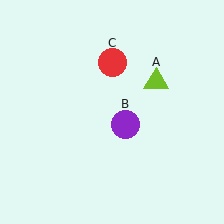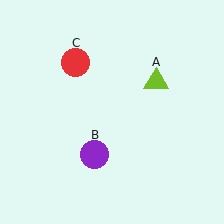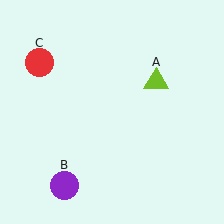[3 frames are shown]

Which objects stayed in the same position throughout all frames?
Lime triangle (object A) remained stationary.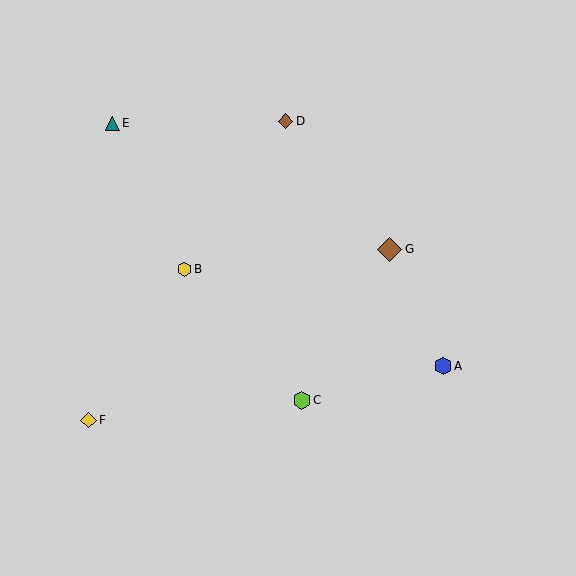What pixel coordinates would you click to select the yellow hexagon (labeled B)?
Click at (184, 269) to select the yellow hexagon B.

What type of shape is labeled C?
Shape C is a lime hexagon.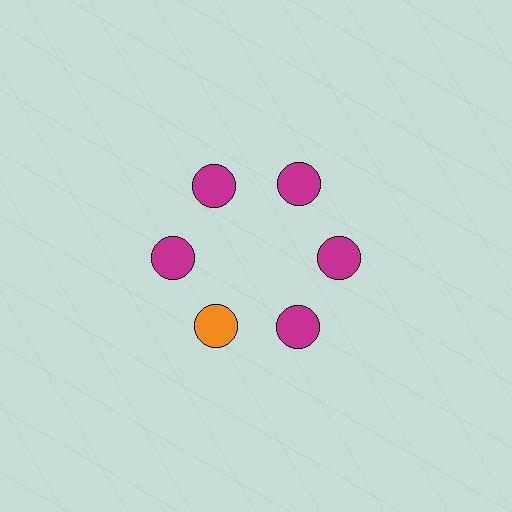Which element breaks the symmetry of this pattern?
The orange circle at roughly the 7 o'clock position breaks the symmetry. All other shapes are magenta circles.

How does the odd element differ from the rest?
It has a different color: orange instead of magenta.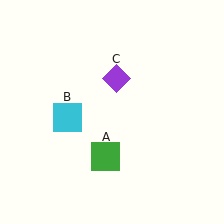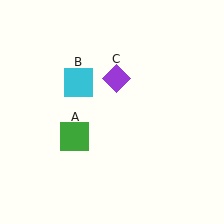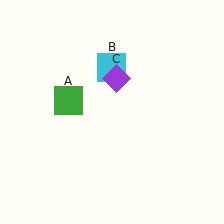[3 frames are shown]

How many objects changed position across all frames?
2 objects changed position: green square (object A), cyan square (object B).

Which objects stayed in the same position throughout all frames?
Purple diamond (object C) remained stationary.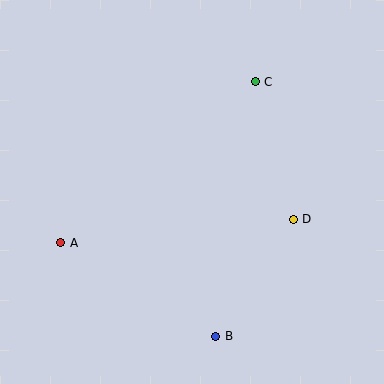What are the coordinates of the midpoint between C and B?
The midpoint between C and B is at (235, 209).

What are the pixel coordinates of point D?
Point D is at (293, 219).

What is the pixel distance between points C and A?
The distance between C and A is 252 pixels.